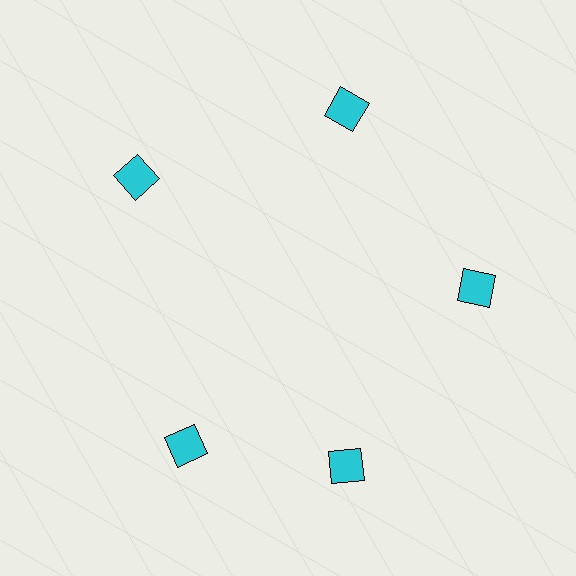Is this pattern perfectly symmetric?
No. The 5 cyan squares are arranged in a ring, but one element near the 8 o'clock position is rotated out of alignment along the ring, breaking the 5-fold rotational symmetry.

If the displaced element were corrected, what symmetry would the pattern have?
It would have 5-fold rotational symmetry — the pattern would map onto itself every 72 degrees.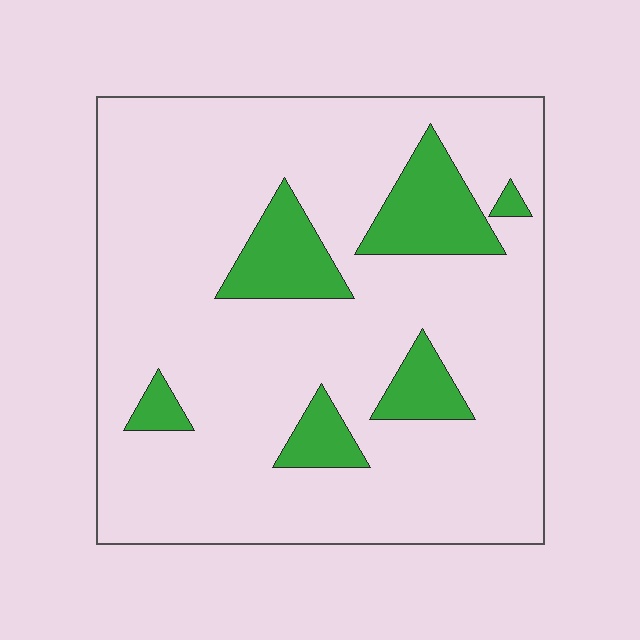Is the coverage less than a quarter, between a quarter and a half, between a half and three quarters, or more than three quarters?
Less than a quarter.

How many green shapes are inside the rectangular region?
6.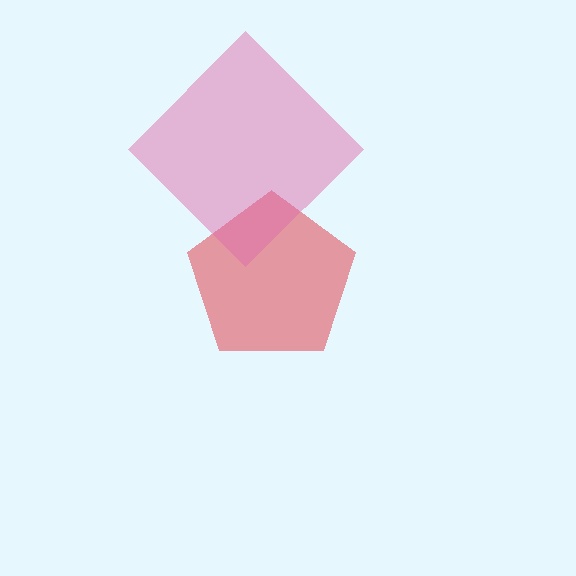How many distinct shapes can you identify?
There are 2 distinct shapes: a red pentagon, a pink diamond.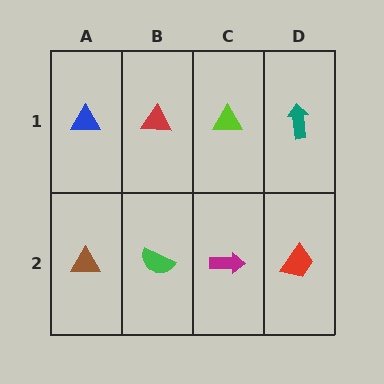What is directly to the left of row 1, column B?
A blue triangle.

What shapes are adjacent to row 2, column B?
A red triangle (row 1, column B), a brown triangle (row 2, column A), a magenta arrow (row 2, column C).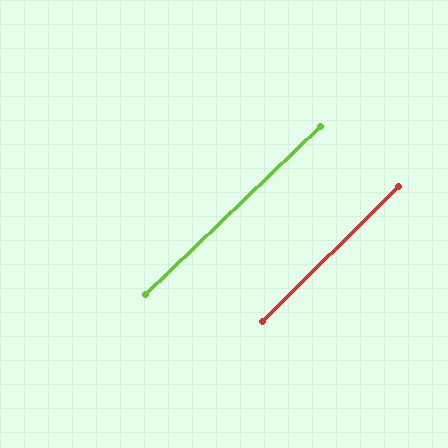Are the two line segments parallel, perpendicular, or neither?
Parallel — their directions differ by only 0.9°.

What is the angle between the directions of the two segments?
Approximately 1 degree.